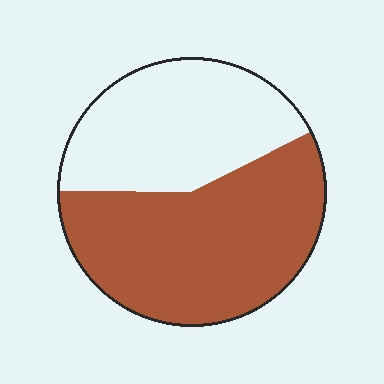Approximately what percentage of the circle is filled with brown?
Approximately 60%.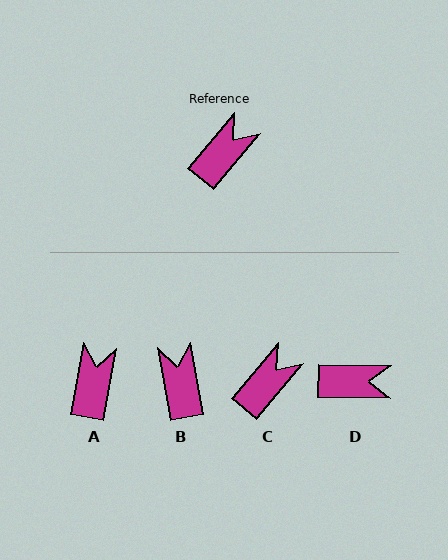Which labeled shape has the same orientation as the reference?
C.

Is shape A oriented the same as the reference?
No, it is off by about 30 degrees.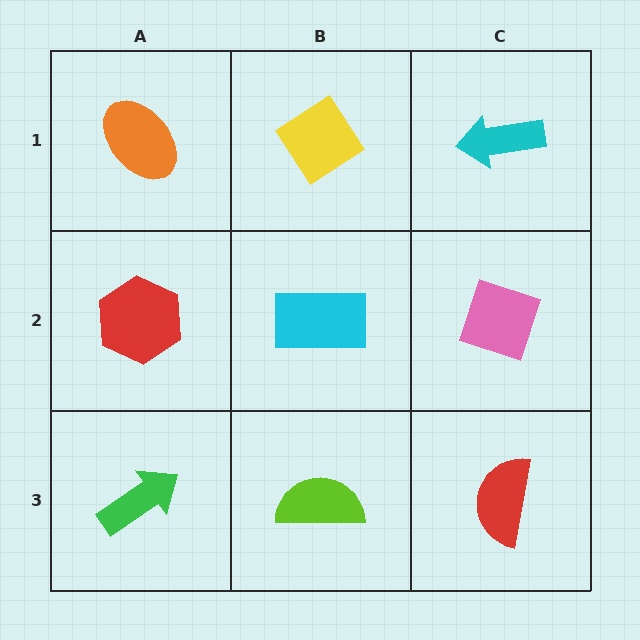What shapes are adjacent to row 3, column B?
A cyan rectangle (row 2, column B), a green arrow (row 3, column A), a red semicircle (row 3, column C).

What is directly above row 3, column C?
A pink diamond.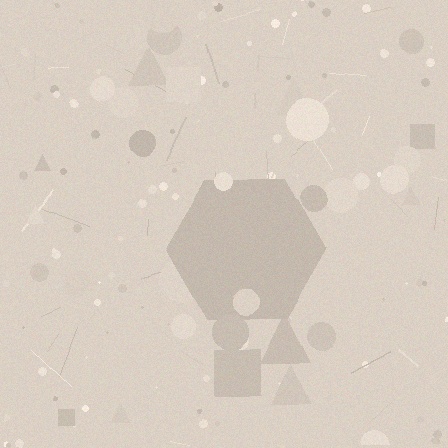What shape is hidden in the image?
A hexagon is hidden in the image.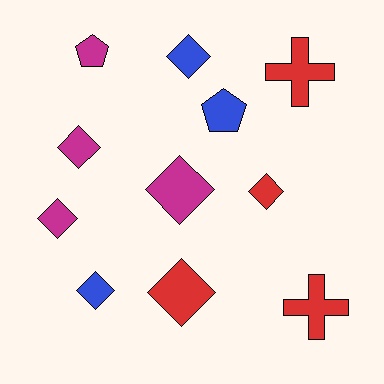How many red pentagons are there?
There are no red pentagons.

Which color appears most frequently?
Red, with 4 objects.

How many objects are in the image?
There are 11 objects.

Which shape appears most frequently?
Diamond, with 7 objects.